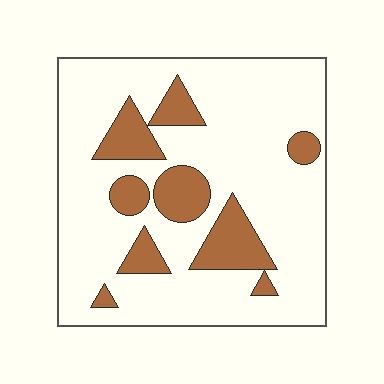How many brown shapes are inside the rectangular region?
9.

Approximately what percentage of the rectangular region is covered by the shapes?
Approximately 20%.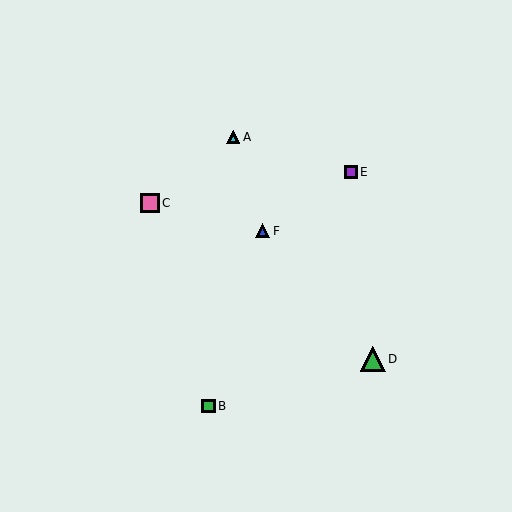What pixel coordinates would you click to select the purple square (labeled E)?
Click at (351, 172) to select the purple square E.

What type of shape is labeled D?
Shape D is a green triangle.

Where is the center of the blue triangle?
The center of the blue triangle is at (263, 231).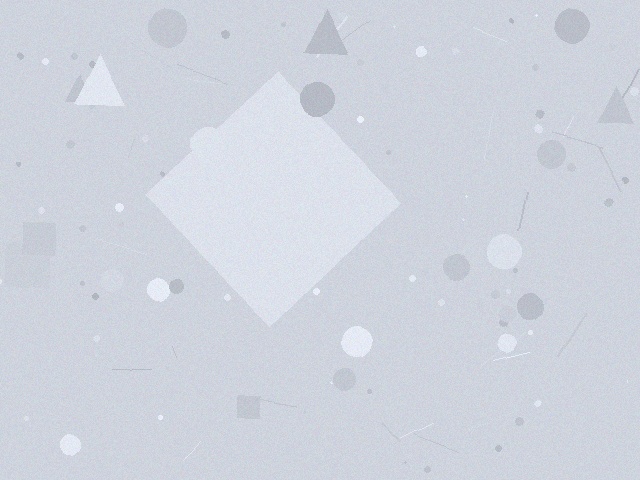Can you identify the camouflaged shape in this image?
The camouflaged shape is a diamond.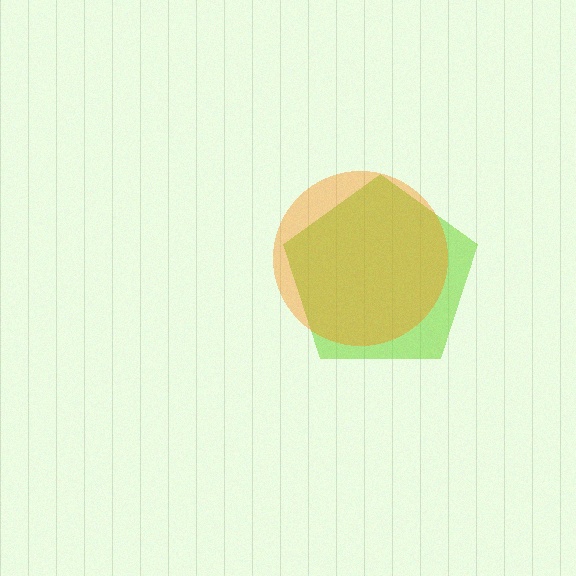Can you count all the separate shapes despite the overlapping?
Yes, there are 2 separate shapes.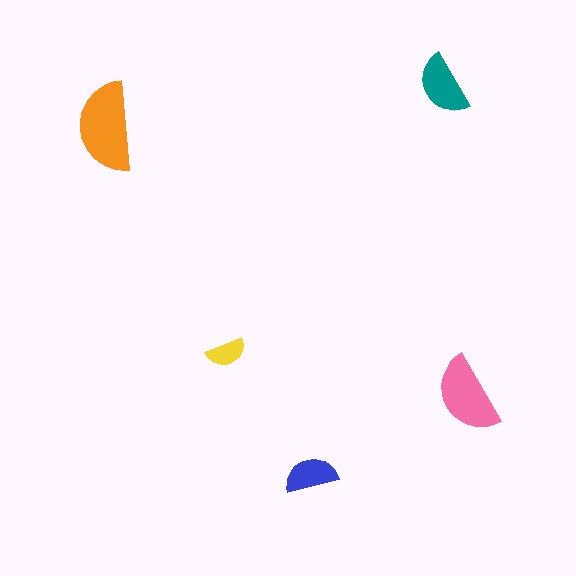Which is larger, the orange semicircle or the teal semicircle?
The orange one.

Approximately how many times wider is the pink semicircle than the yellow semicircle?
About 2 times wider.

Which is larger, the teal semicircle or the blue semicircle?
The teal one.